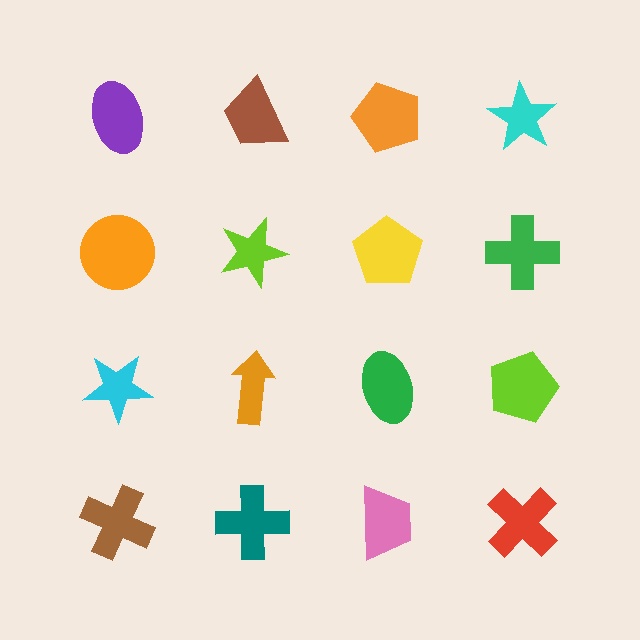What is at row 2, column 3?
A yellow pentagon.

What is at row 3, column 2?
An orange arrow.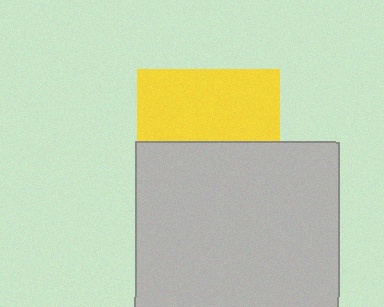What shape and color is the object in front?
The object in front is a light gray square.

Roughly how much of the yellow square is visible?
About half of it is visible (roughly 51%).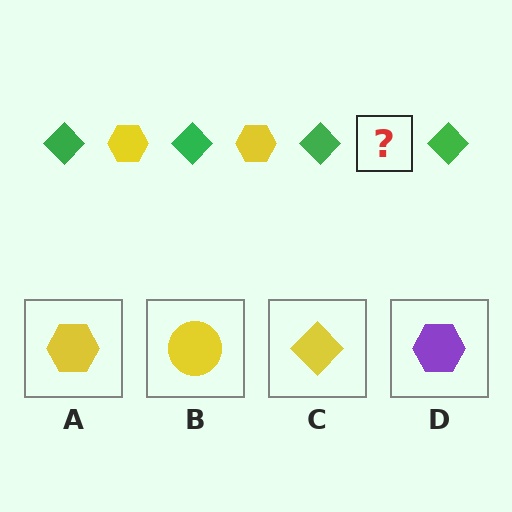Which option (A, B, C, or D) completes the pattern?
A.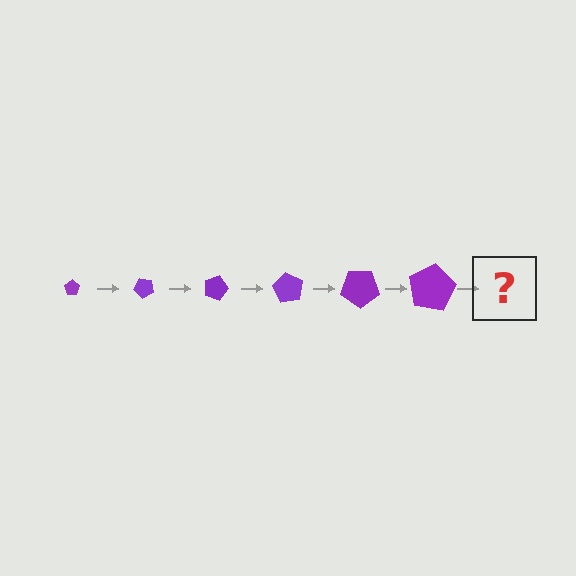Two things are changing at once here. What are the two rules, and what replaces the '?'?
The two rules are that the pentagon grows larger each step and it rotates 45 degrees each step. The '?' should be a pentagon, larger than the previous one and rotated 270 degrees from the start.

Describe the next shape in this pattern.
It should be a pentagon, larger than the previous one and rotated 270 degrees from the start.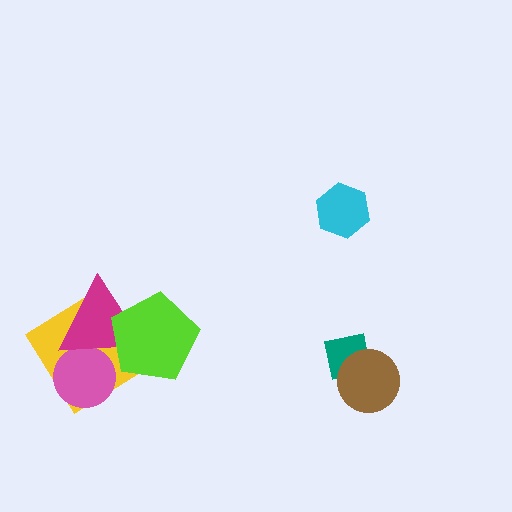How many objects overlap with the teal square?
1 object overlaps with the teal square.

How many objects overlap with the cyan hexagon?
0 objects overlap with the cyan hexagon.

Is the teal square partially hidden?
Yes, it is partially covered by another shape.